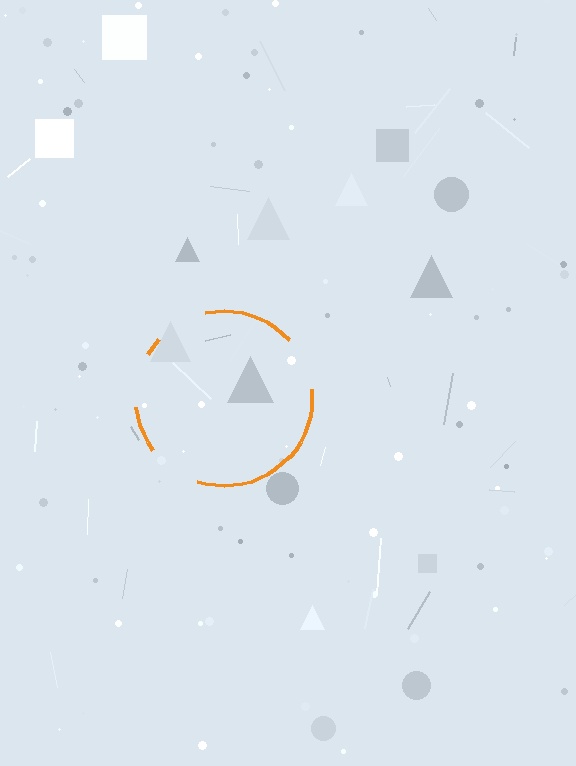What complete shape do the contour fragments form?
The contour fragments form a circle.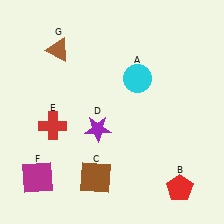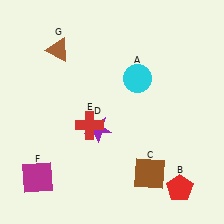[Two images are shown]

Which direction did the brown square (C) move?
The brown square (C) moved right.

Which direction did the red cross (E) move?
The red cross (E) moved right.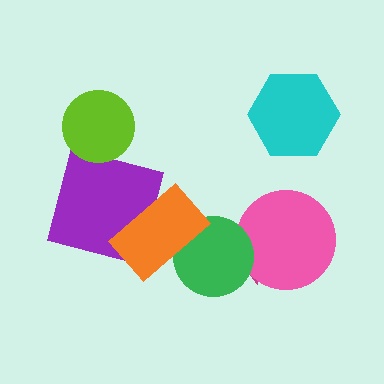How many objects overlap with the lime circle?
0 objects overlap with the lime circle.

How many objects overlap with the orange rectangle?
2 objects overlap with the orange rectangle.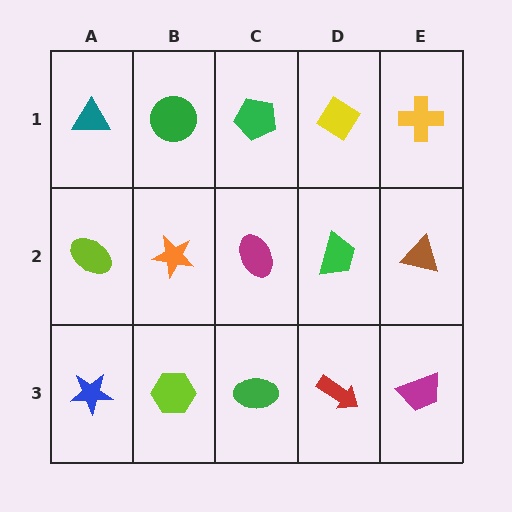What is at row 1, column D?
A yellow diamond.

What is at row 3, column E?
A magenta trapezoid.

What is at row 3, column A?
A blue star.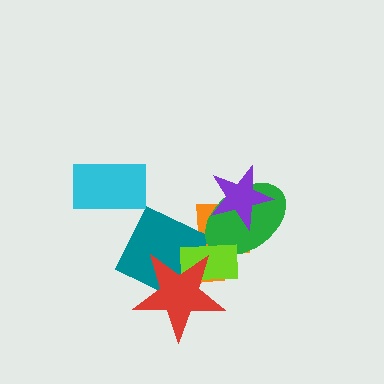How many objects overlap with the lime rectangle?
4 objects overlap with the lime rectangle.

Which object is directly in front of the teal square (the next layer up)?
The lime rectangle is directly in front of the teal square.